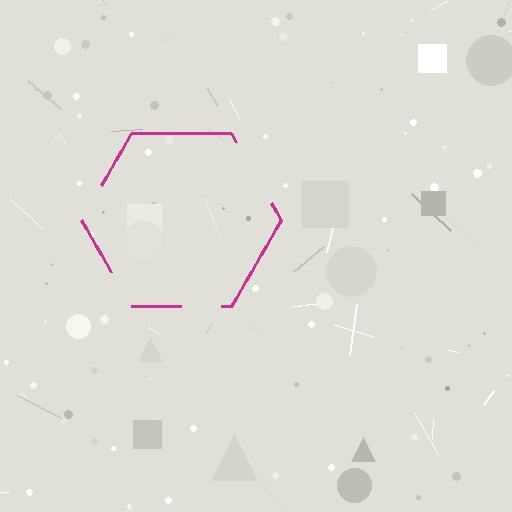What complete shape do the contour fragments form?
The contour fragments form a hexagon.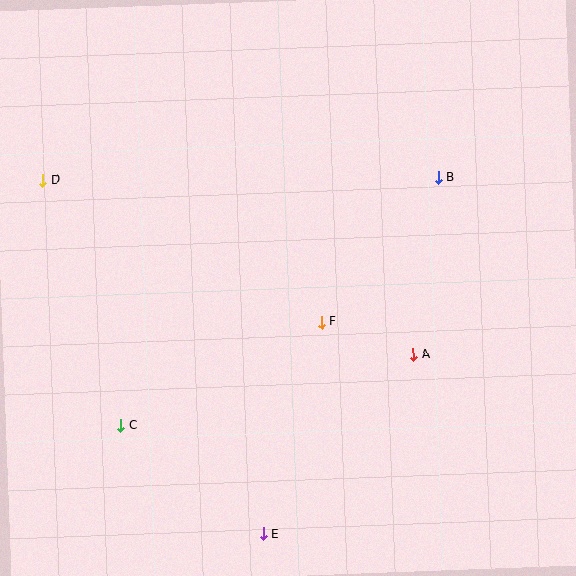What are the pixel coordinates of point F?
Point F is at (321, 322).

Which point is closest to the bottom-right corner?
Point A is closest to the bottom-right corner.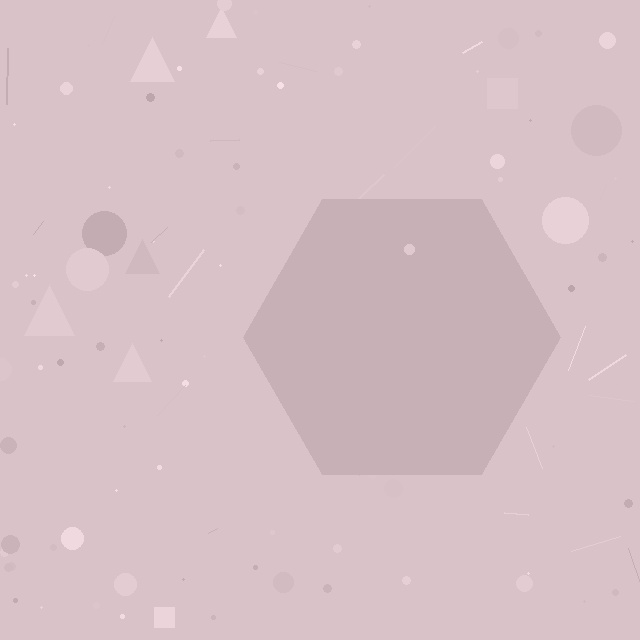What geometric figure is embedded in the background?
A hexagon is embedded in the background.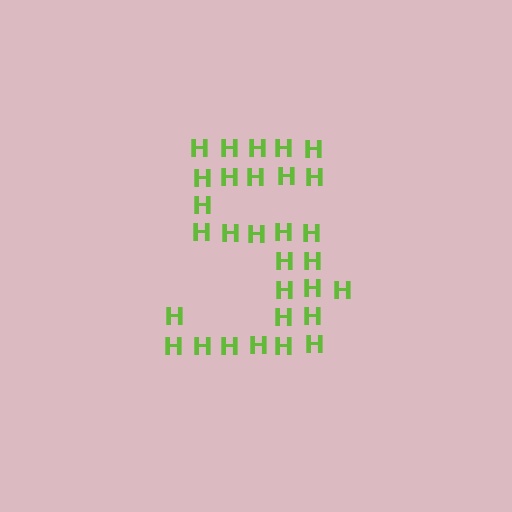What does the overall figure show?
The overall figure shows the digit 5.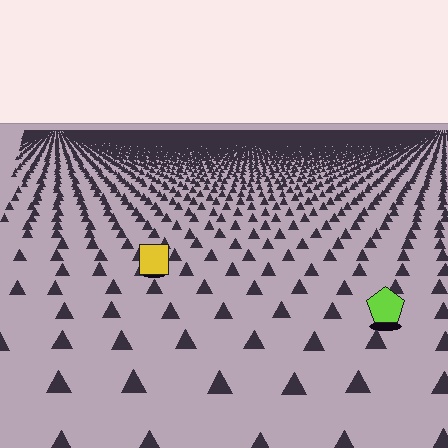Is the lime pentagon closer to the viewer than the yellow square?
Yes. The lime pentagon is closer — you can tell from the texture gradient: the ground texture is coarser near it.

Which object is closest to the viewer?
The lime pentagon is closest. The texture marks near it are larger and more spread out.